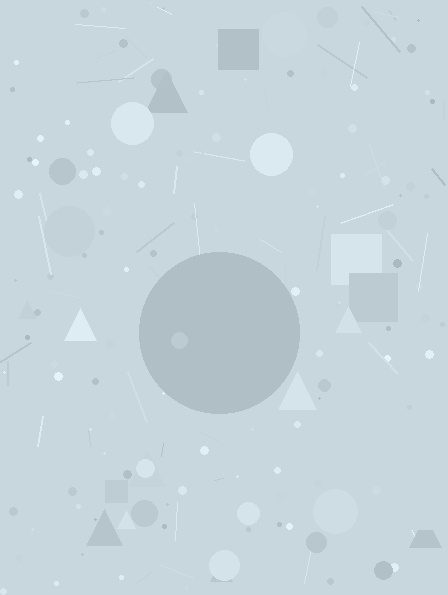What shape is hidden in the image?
A circle is hidden in the image.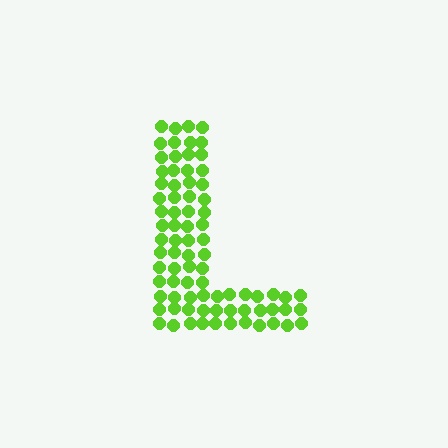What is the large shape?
The large shape is the letter L.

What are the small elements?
The small elements are circles.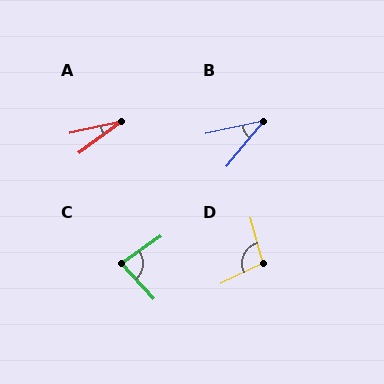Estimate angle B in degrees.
Approximately 38 degrees.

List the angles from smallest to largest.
A (24°), B (38°), C (82°), D (100°).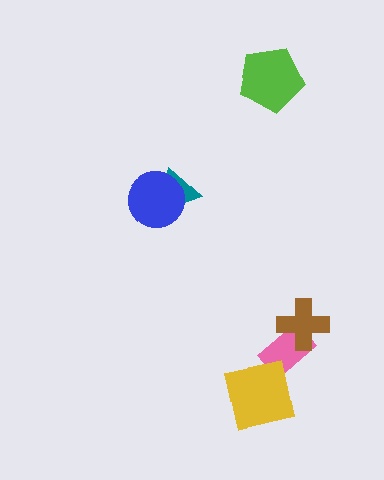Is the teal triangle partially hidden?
Yes, it is partially covered by another shape.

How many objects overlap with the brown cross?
1 object overlaps with the brown cross.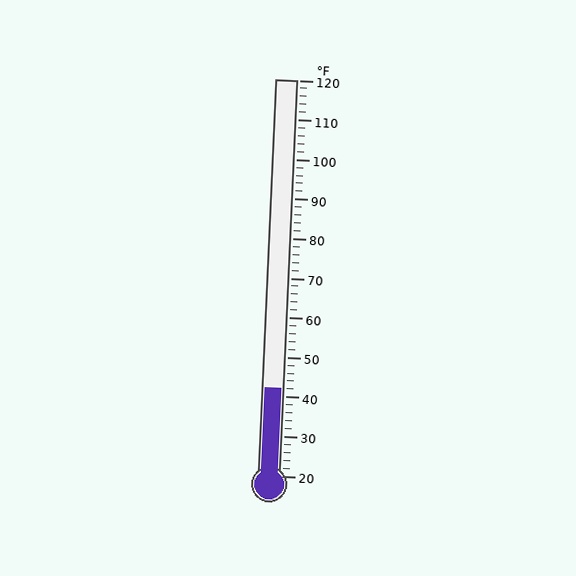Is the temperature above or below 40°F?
The temperature is above 40°F.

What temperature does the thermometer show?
The thermometer shows approximately 42°F.